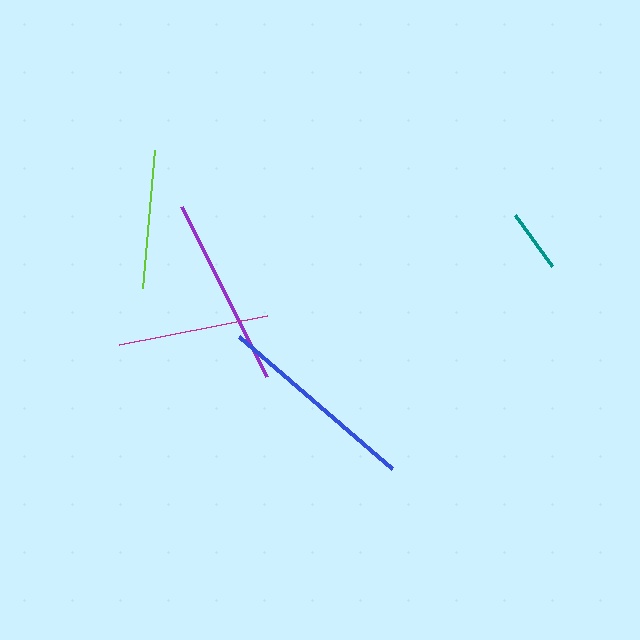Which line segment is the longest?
The blue line is the longest at approximately 201 pixels.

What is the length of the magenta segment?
The magenta segment is approximately 151 pixels long.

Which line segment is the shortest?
The teal line is the shortest at approximately 62 pixels.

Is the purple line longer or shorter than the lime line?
The purple line is longer than the lime line.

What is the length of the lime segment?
The lime segment is approximately 138 pixels long.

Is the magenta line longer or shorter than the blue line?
The blue line is longer than the magenta line.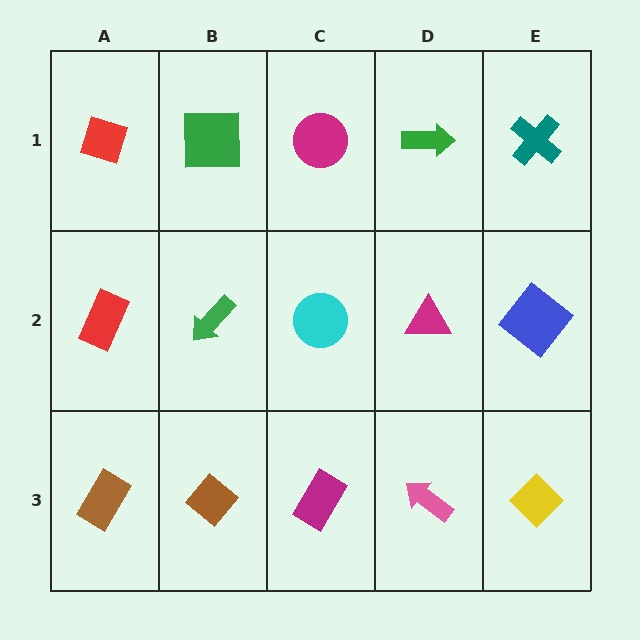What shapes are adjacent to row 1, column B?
A green arrow (row 2, column B), a red diamond (row 1, column A), a magenta circle (row 1, column C).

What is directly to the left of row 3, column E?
A pink arrow.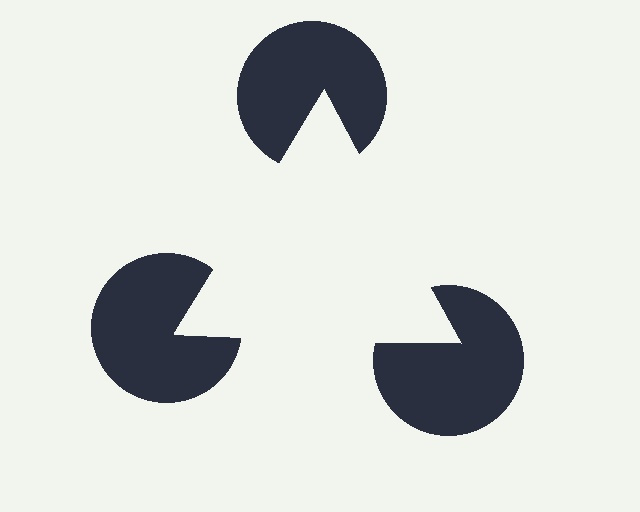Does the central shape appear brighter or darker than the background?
It typically appears slightly brighter than the background, even though no actual brightness change is drawn.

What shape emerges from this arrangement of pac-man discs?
An illusory triangle — its edges are inferred from the aligned wedge cuts in the pac-man discs, not physically drawn.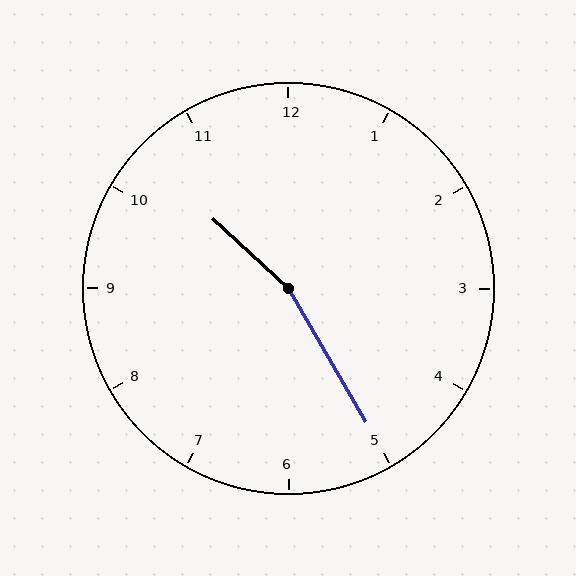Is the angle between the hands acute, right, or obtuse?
It is obtuse.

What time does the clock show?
10:25.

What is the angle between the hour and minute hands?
Approximately 162 degrees.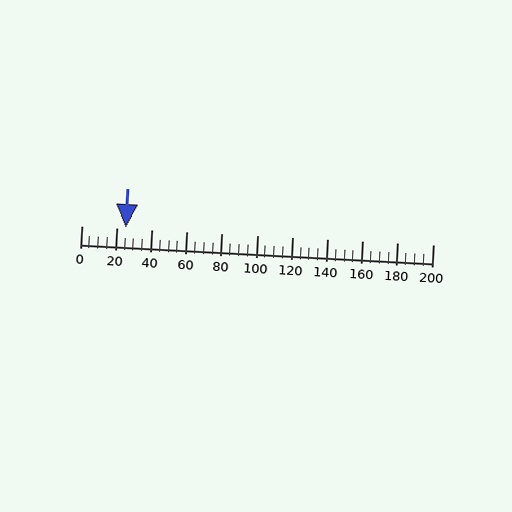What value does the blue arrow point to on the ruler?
The blue arrow points to approximately 25.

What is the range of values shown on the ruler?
The ruler shows values from 0 to 200.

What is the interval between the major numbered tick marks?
The major tick marks are spaced 20 units apart.